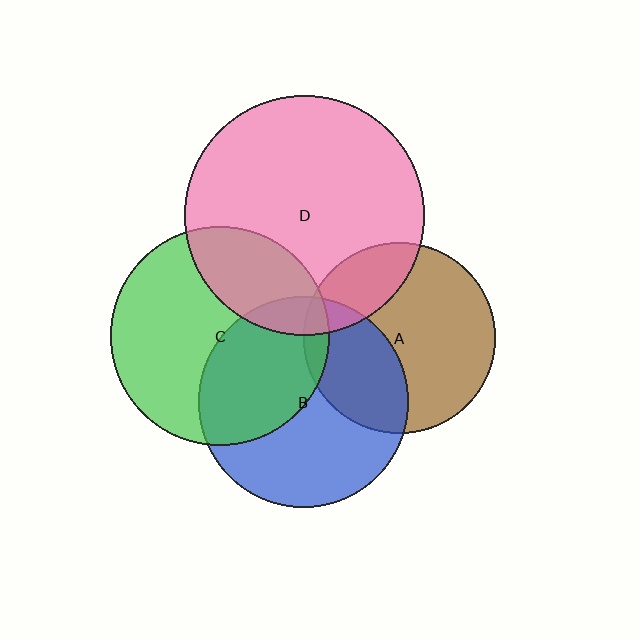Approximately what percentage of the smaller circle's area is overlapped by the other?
Approximately 35%.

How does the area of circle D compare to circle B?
Approximately 1.3 times.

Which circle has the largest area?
Circle D (pink).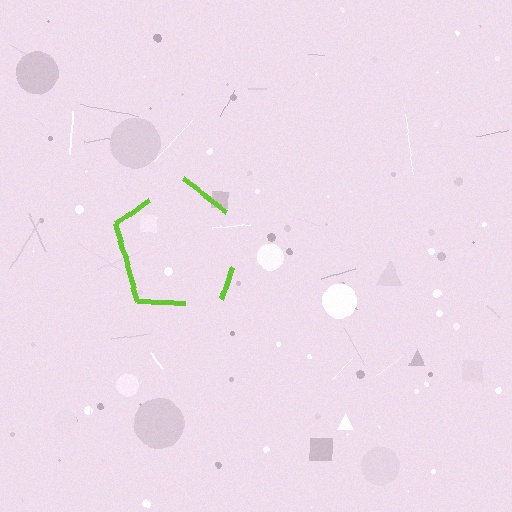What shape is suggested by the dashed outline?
The dashed outline suggests a pentagon.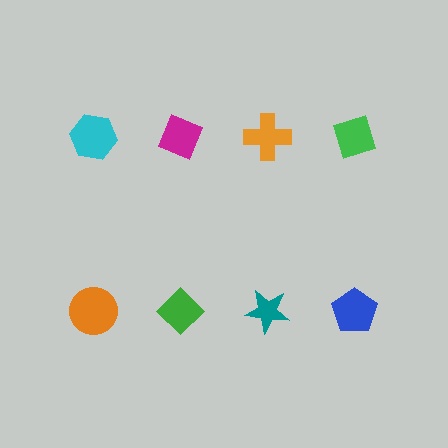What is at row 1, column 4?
A green diamond.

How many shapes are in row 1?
4 shapes.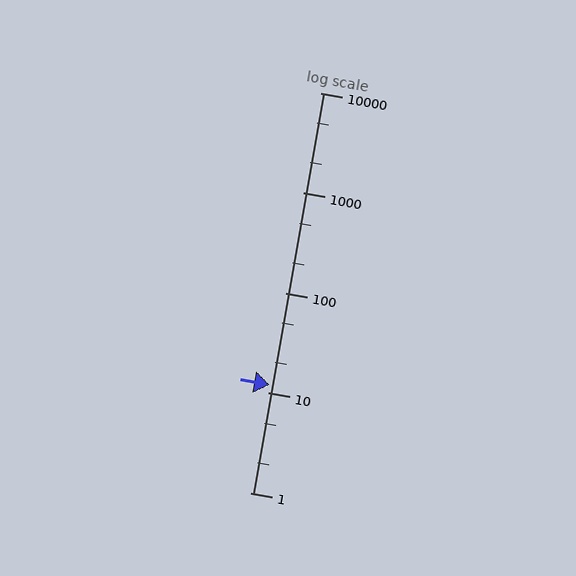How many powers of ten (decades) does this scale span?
The scale spans 4 decades, from 1 to 10000.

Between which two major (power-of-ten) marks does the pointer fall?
The pointer is between 10 and 100.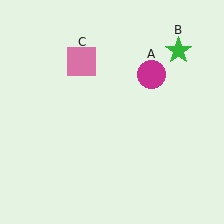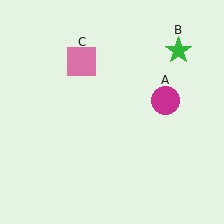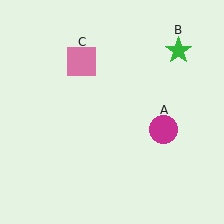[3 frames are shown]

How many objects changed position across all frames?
1 object changed position: magenta circle (object A).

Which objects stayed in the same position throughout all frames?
Green star (object B) and pink square (object C) remained stationary.